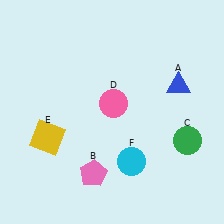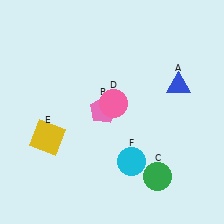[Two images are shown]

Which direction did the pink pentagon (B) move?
The pink pentagon (B) moved up.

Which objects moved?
The objects that moved are: the pink pentagon (B), the green circle (C).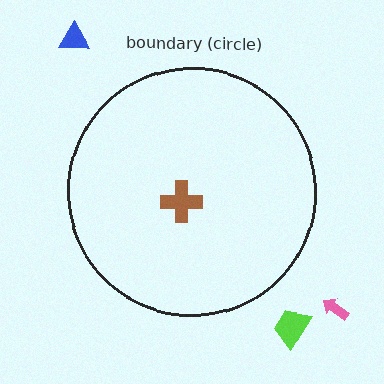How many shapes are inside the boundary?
1 inside, 3 outside.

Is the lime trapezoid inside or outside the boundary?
Outside.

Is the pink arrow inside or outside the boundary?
Outside.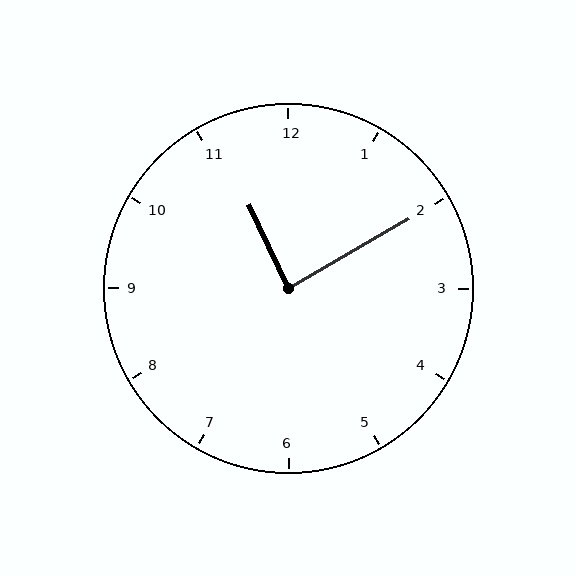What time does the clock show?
11:10.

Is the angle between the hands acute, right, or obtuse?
It is right.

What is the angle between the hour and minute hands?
Approximately 85 degrees.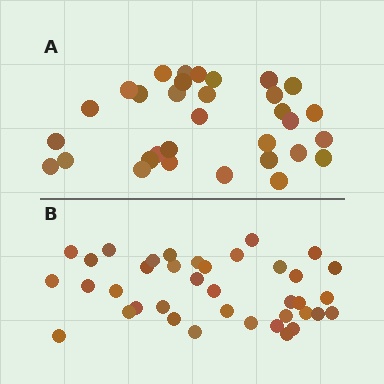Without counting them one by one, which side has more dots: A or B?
Region B (the bottom region) has more dots.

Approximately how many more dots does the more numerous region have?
Region B has about 6 more dots than region A.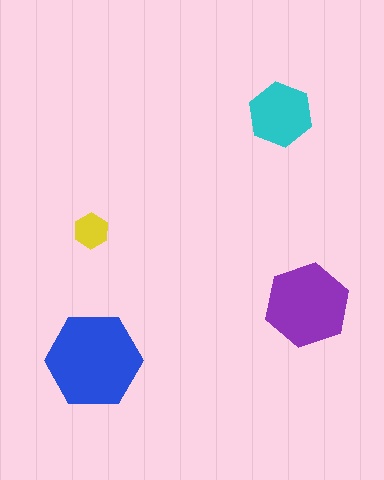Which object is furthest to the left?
The yellow hexagon is leftmost.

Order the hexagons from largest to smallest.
the blue one, the purple one, the cyan one, the yellow one.